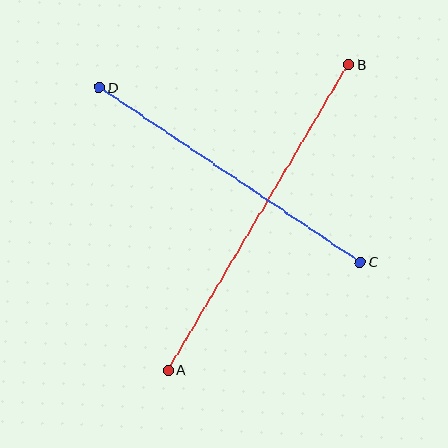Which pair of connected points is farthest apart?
Points A and B are farthest apart.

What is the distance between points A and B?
The distance is approximately 355 pixels.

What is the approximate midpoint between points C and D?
The midpoint is at approximately (230, 175) pixels.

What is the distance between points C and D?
The distance is approximately 314 pixels.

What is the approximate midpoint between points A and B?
The midpoint is at approximately (258, 217) pixels.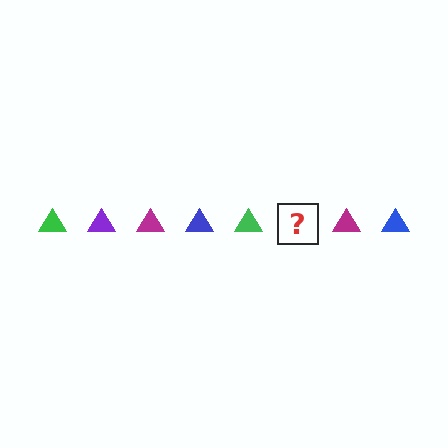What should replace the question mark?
The question mark should be replaced with a purple triangle.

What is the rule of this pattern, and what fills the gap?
The rule is that the pattern cycles through green, purple, magenta, blue triangles. The gap should be filled with a purple triangle.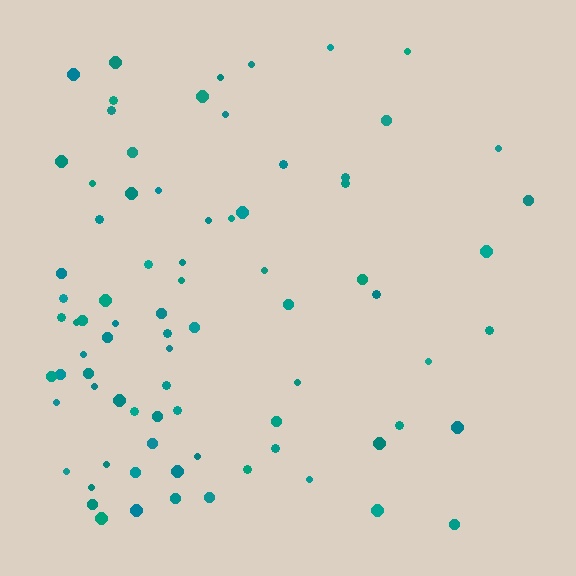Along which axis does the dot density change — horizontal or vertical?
Horizontal.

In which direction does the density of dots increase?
From right to left, with the left side densest.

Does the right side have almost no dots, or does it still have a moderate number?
Still a moderate number, just noticeably fewer than the left.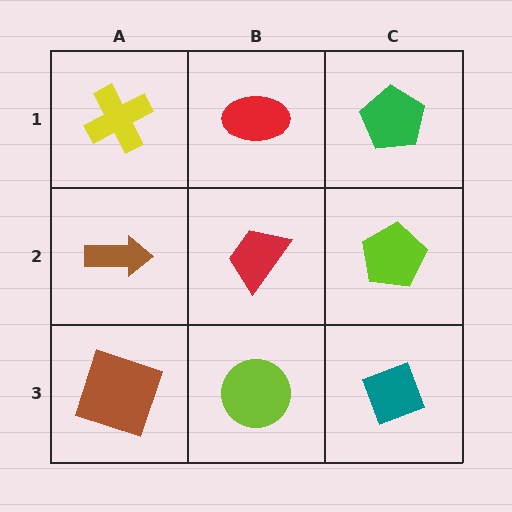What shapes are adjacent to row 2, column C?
A green pentagon (row 1, column C), a teal diamond (row 3, column C), a red trapezoid (row 2, column B).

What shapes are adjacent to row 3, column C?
A lime pentagon (row 2, column C), a lime circle (row 3, column B).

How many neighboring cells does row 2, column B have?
4.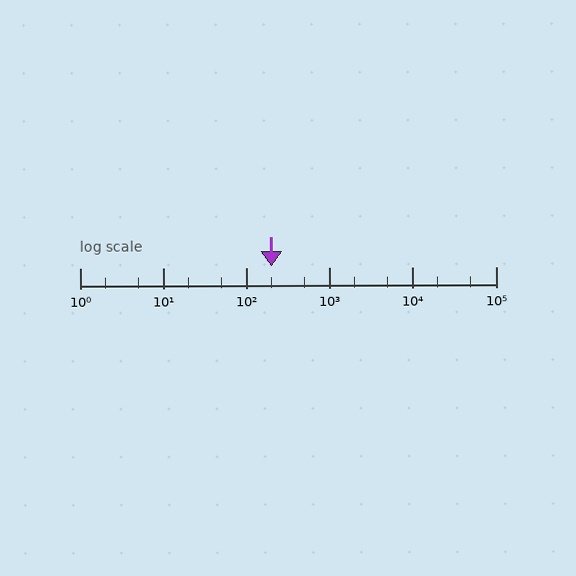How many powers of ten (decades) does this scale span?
The scale spans 5 decades, from 1 to 100000.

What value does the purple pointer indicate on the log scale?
The pointer indicates approximately 200.